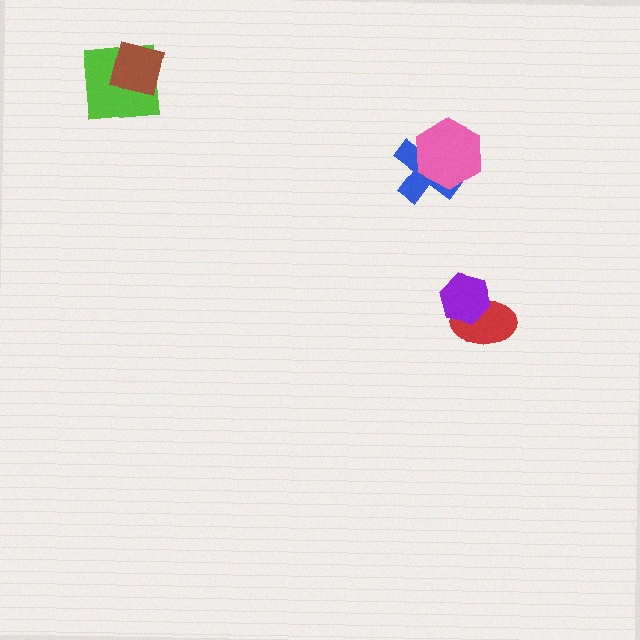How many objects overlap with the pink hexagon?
1 object overlaps with the pink hexagon.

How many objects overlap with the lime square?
1 object overlaps with the lime square.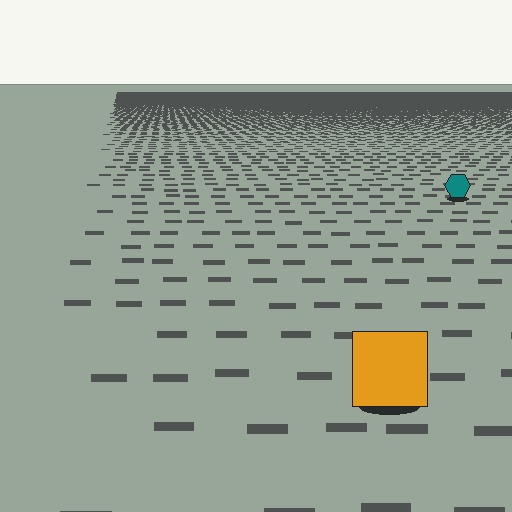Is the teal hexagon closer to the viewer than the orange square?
No. The orange square is closer — you can tell from the texture gradient: the ground texture is coarser near it.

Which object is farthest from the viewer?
The teal hexagon is farthest from the viewer. It appears smaller and the ground texture around it is denser.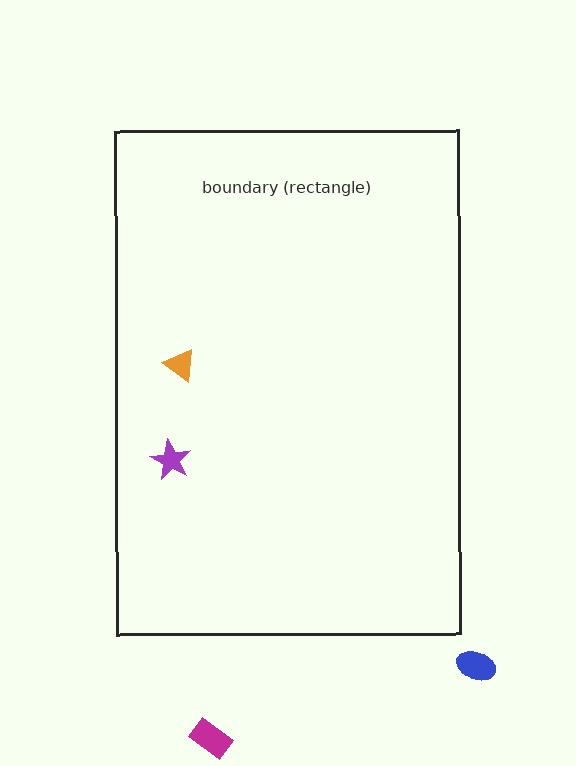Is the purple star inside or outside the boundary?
Inside.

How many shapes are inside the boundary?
2 inside, 2 outside.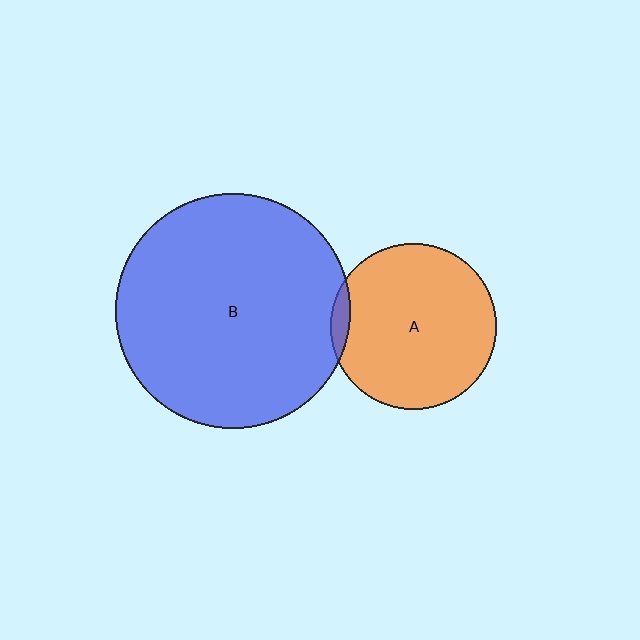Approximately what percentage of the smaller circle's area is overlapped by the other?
Approximately 5%.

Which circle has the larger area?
Circle B (blue).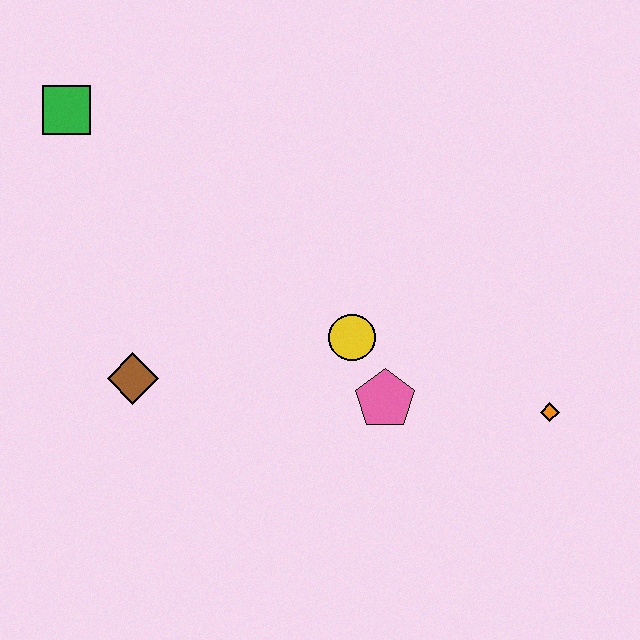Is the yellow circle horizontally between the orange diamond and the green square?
Yes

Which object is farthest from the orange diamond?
The green square is farthest from the orange diamond.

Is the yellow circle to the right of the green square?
Yes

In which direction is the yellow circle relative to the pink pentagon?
The yellow circle is above the pink pentagon.